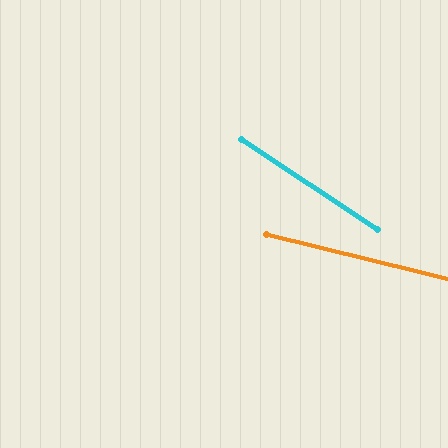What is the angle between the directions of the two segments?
Approximately 20 degrees.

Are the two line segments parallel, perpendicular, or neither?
Neither parallel nor perpendicular — they differ by about 20°.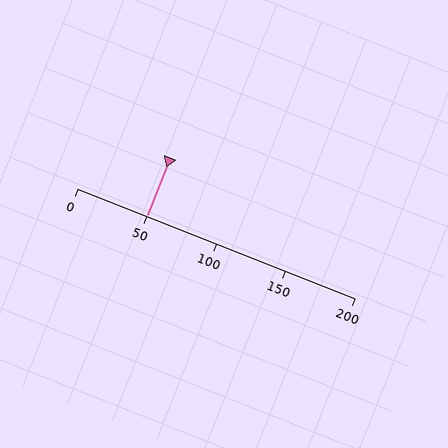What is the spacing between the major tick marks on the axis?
The major ticks are spaced 50 apart.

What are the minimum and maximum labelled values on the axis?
The axis runs from 0 to 200.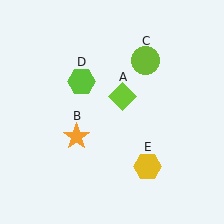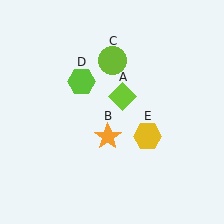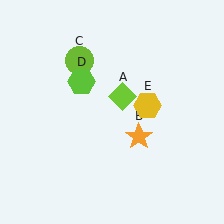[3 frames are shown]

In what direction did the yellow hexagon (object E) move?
The yellow hexagon (object E) moved up.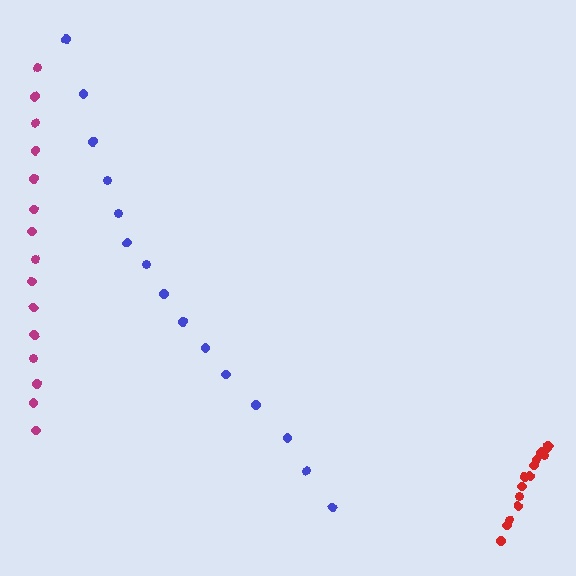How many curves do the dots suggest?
There are 3 distinct paths.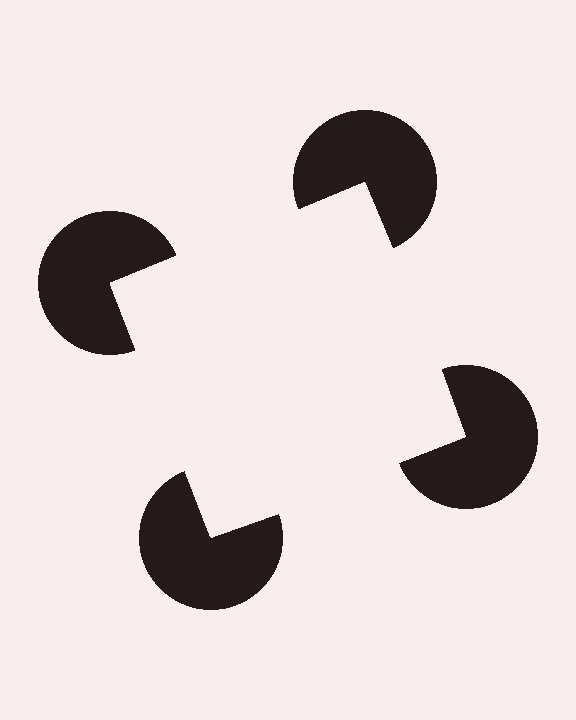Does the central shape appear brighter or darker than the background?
It typically appears slightly brighter than the background, even though no actual brightness change is drawn.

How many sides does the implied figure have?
4 sides.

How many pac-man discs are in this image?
There are 4 — one at each vertex of the illusory square.